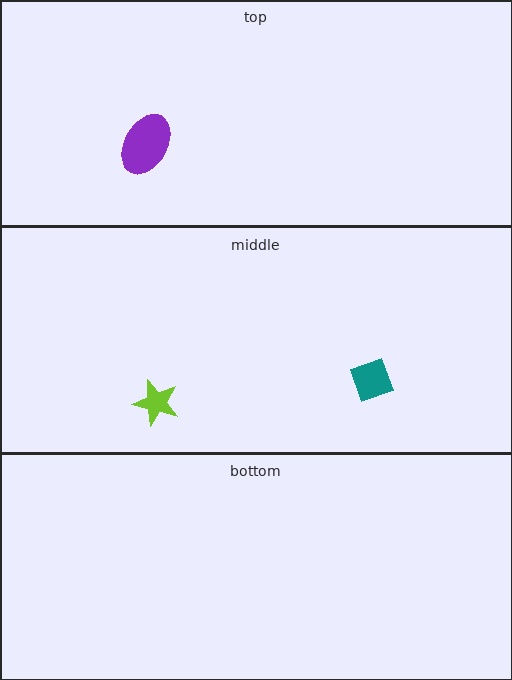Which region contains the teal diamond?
The middle region.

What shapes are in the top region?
The purple ellipse.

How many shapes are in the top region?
1.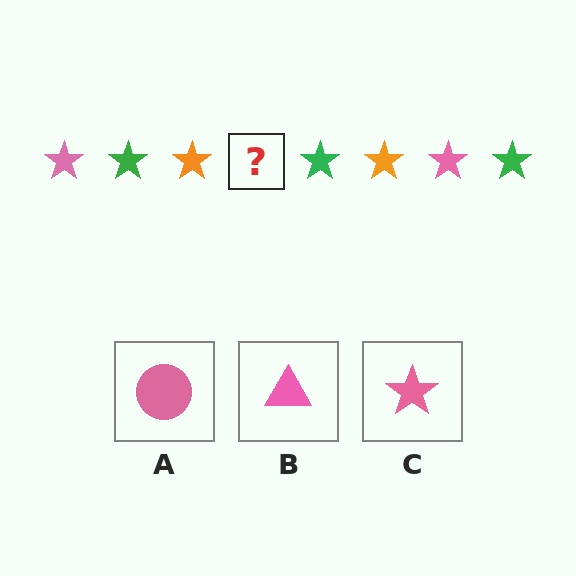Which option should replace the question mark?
Option C.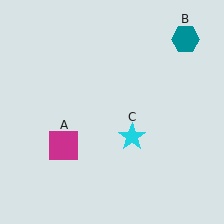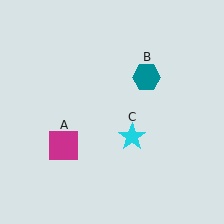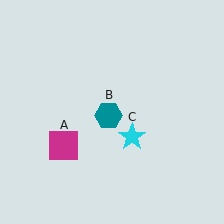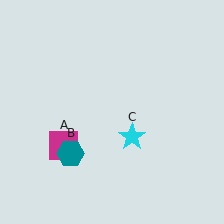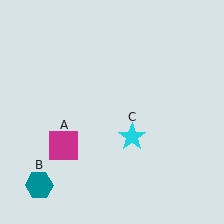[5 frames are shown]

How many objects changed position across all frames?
1 object changed position: teal hexagon (object B).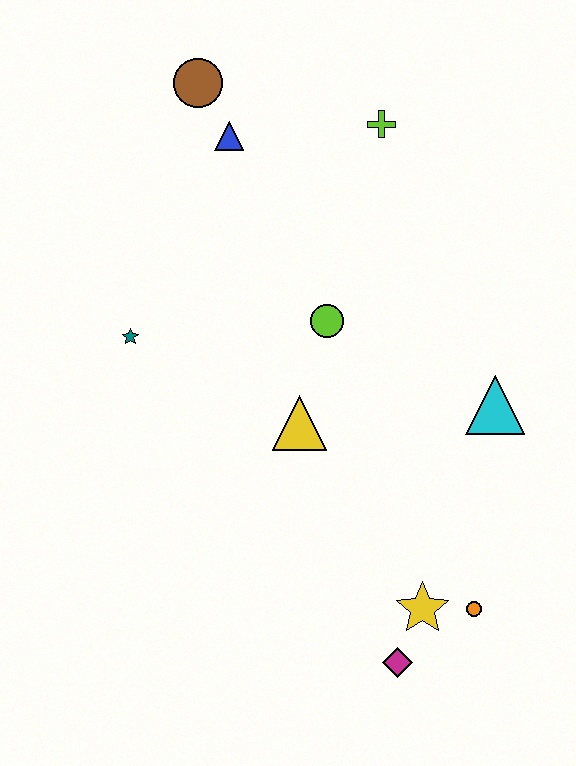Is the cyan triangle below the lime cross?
Yes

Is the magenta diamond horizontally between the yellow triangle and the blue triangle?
No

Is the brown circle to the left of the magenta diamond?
Yes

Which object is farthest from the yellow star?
The brown circle is farthest from the yellow star.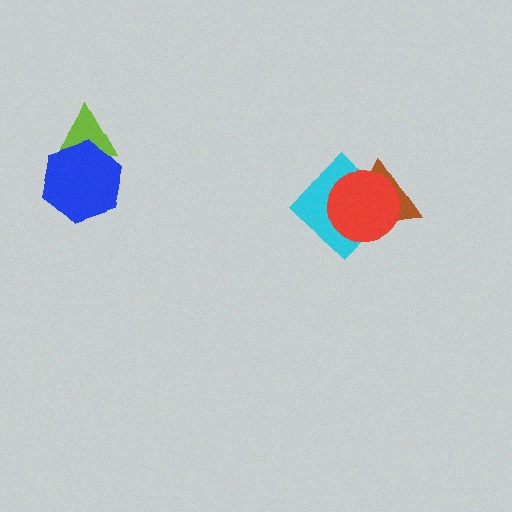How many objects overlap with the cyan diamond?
2 objects overlap with the cyan diamond.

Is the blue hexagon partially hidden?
No, no other shape covers it.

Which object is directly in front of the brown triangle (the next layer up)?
The cyan diamond is directly in front of the brown triangle.